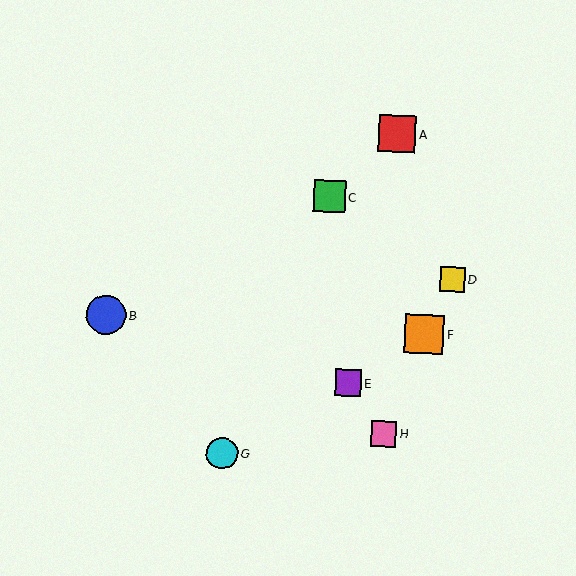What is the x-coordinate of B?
Object B is at x≈106.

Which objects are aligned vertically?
Objects A, H are aligned vertically.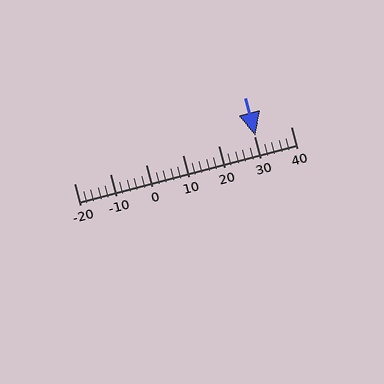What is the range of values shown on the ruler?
The ruler shows values from -20 to 40.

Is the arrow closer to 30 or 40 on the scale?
The arrow is closer to 30.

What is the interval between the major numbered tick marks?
The major tick marks are spaced 10 units apart.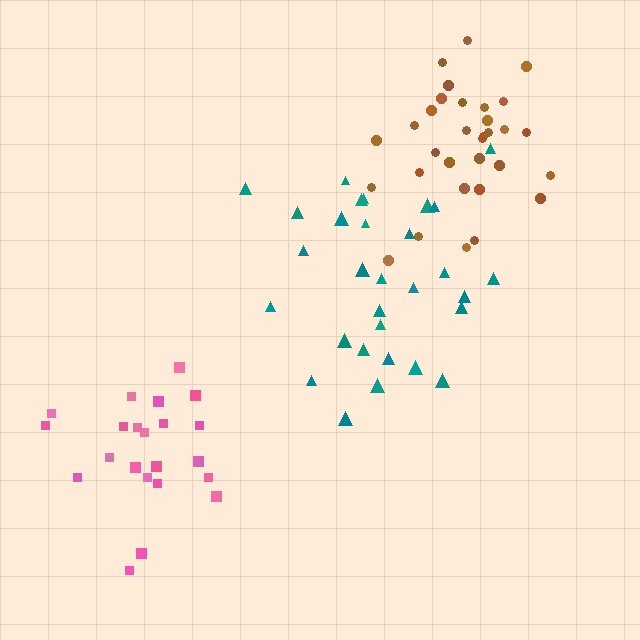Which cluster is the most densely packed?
Brown.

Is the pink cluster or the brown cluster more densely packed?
Brown.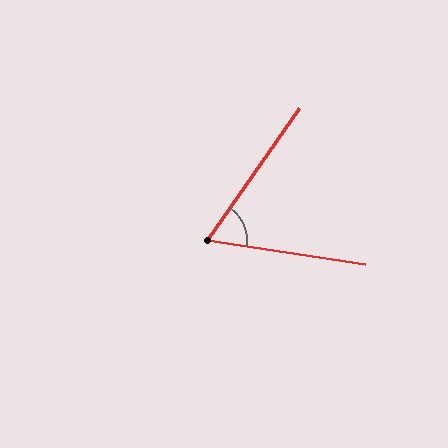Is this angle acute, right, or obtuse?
It is acute.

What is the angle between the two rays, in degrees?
Approximately 64 degrees.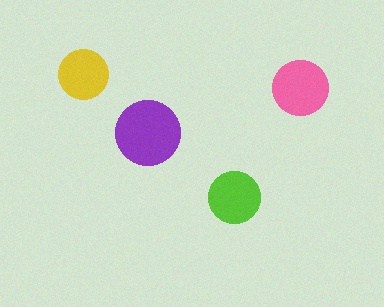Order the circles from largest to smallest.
the purple one, the pink one, the lime one, the yellow one.